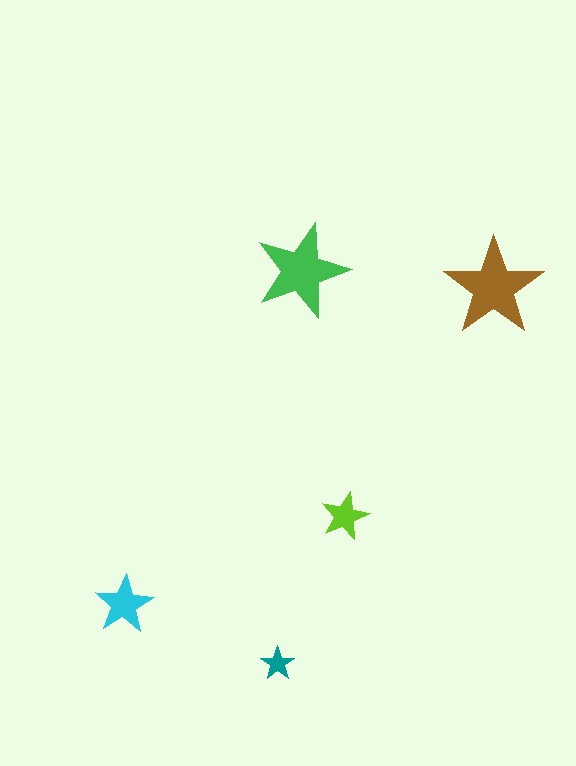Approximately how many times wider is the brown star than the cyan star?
About 1.5 times wider.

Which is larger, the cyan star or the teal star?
The cyan one.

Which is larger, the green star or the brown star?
The brown one.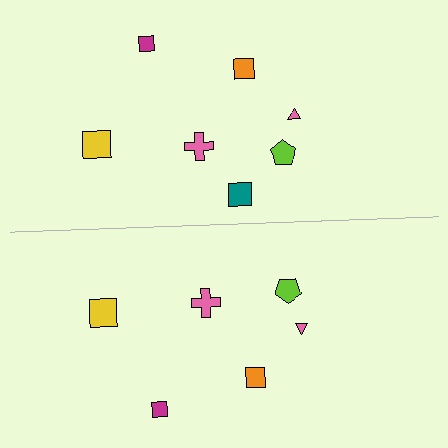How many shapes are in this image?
There are 13 shapes in this image.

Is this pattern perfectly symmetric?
No, the pattern is not perfectly symmetric. A teal square is missing from the bottom side.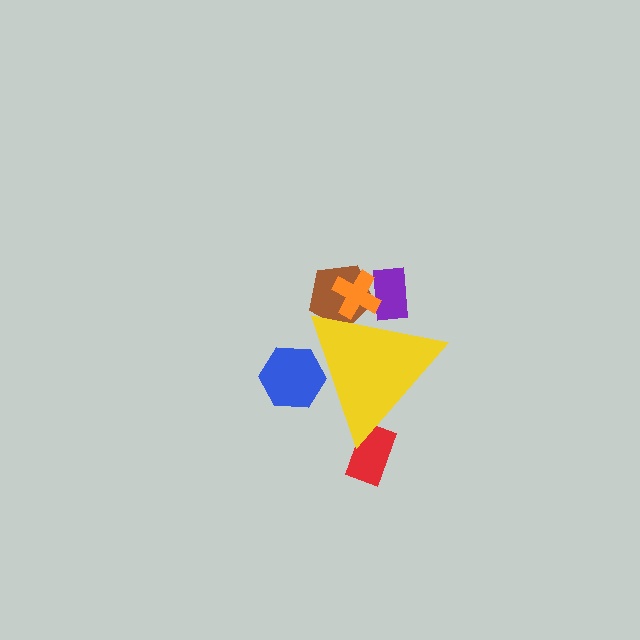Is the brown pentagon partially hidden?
Yes, the brown pentagon is partially hidden behind the yellow triangle.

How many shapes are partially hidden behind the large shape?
5 shapes are partially hidden.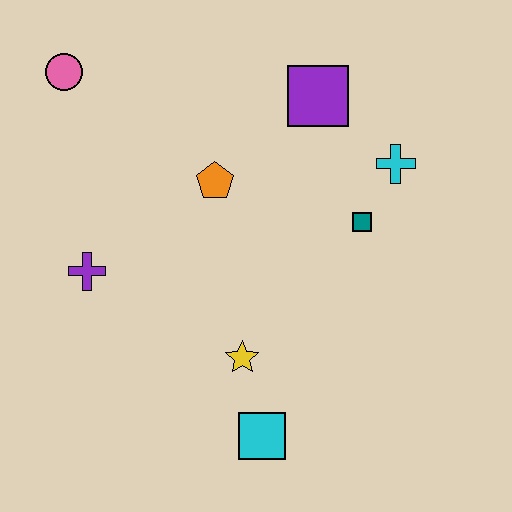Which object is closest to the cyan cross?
The teal square is closest to the cyan cross.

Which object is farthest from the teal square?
The pink circle is farthest from the teal square.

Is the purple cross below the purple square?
Yes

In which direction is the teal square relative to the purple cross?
The teal square is to the right of the purple cross.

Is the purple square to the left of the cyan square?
No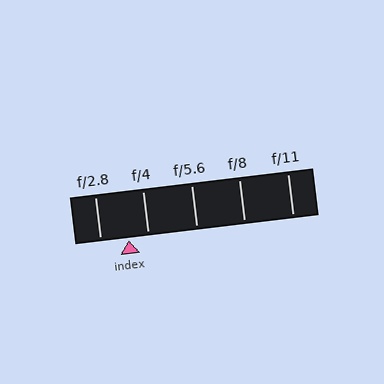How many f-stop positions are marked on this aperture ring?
There are 5 f-stop positions marked.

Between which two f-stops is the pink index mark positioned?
The index mark is between f/2.8 and f/4.